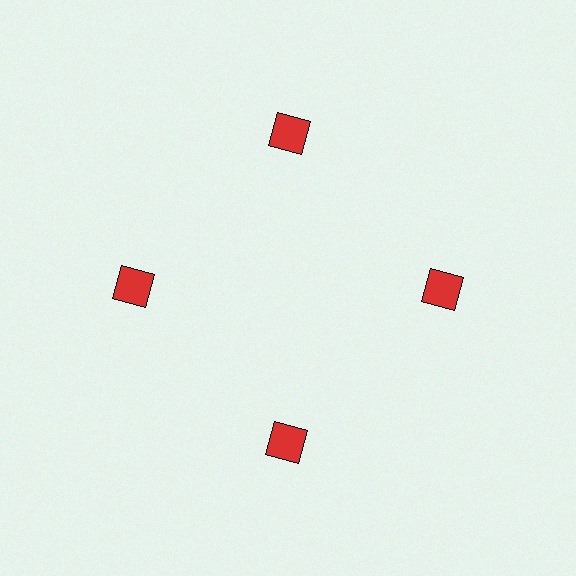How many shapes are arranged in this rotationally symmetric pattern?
There are 4 shapes, arranged in 4 groups of 1.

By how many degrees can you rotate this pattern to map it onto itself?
The pattern maps onto itself every 90 degrees of rotation.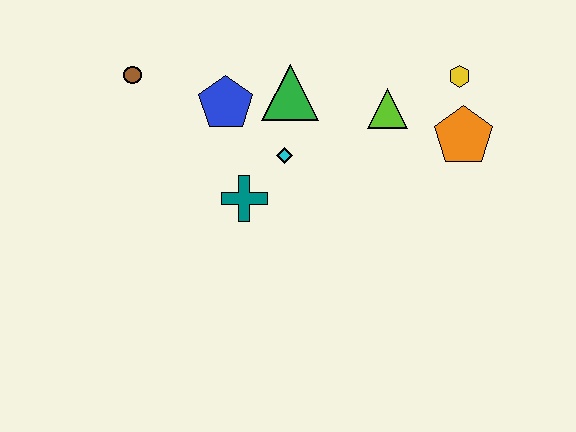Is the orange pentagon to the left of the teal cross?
No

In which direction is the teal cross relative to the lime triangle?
The teal cross is to the left of the lime triangle.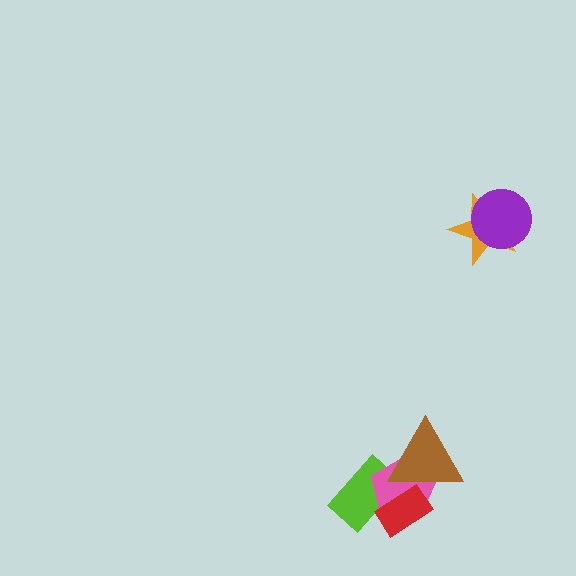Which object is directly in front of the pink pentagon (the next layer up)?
The brown triangle is directly in front of the pink pentagon.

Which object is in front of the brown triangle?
The red rectangle is in front of the brown triangle.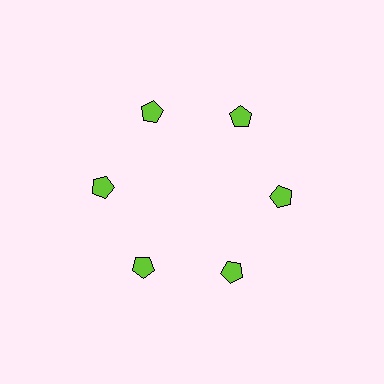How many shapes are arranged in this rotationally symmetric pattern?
There are 6 shapes, arranged in 6 groups of 1.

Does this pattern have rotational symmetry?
Yes, this pattern has 6-fold rotational symmetry. It looks the same after rotating 60 degrees around the center.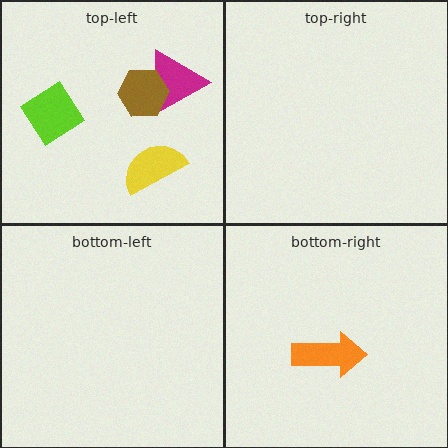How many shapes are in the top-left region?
4.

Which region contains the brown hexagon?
The top-left region.